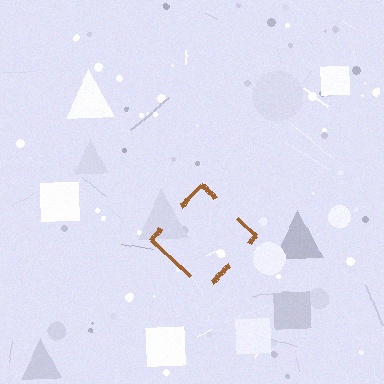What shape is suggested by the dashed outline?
The dashed outline suggests a diamond.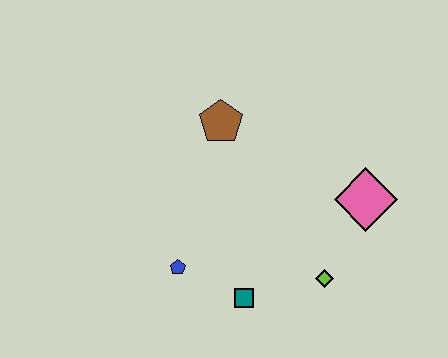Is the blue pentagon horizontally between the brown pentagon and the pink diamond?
No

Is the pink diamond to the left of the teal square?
No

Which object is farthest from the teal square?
The brown pentagon is farthest from the teal square.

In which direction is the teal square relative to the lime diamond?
The teal square is to the left of the lime diamond.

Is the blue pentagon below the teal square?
No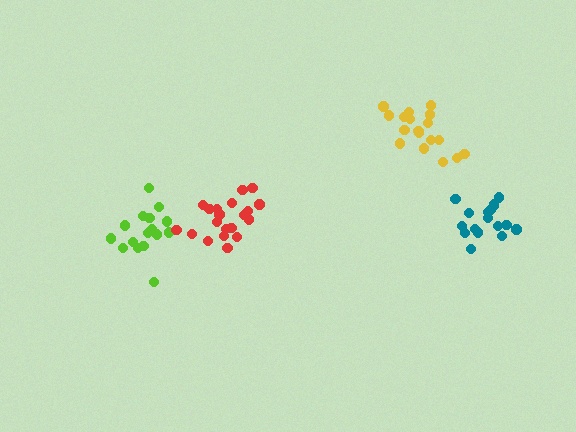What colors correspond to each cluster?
The clusters are colored: teal, lime, red, yellow.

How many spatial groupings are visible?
There are 4 spatial groupings.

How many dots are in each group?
Group 1: 17 dots, Group 2: 16 dots, Group 3: 20 dots, Group 4: 18 dots (71 total).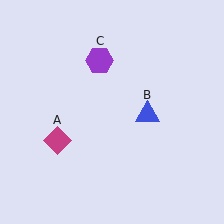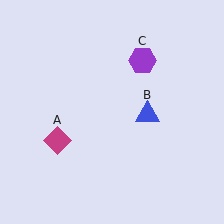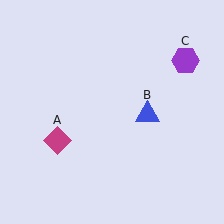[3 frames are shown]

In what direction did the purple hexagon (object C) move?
The purple hexagon (object C) moved right.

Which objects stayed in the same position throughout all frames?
Magenta diamond (object A) and blue triangle (object B) remained stationary.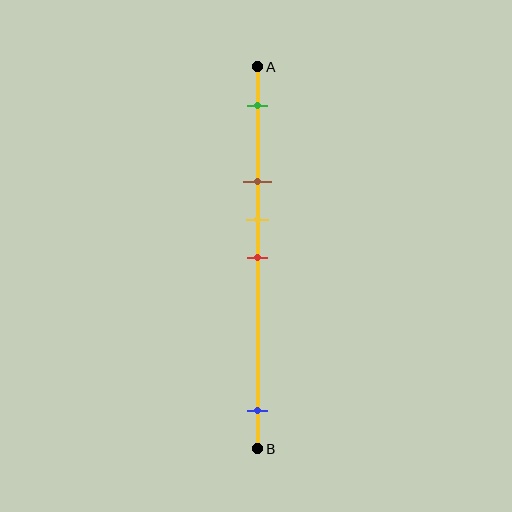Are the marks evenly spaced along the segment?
No, the marks are not evenly spaced.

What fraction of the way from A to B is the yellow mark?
The yellow mark is approximately 40% (0.4) of the way from A to B.